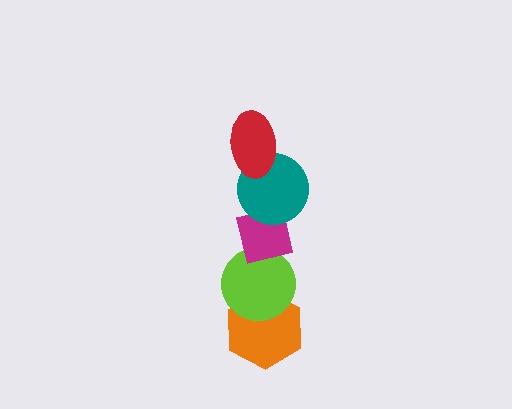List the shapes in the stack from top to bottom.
From top to bottom: the red ellipse, the teal circle, the magenta square, the lime circle, the orange hexagon.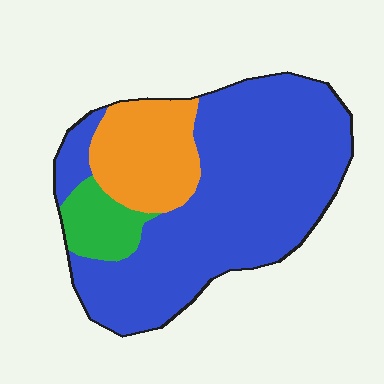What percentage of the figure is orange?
Orange takes up about one fifth (1/5) of the figure.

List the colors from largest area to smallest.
From largest to smallest: blue, orange, green.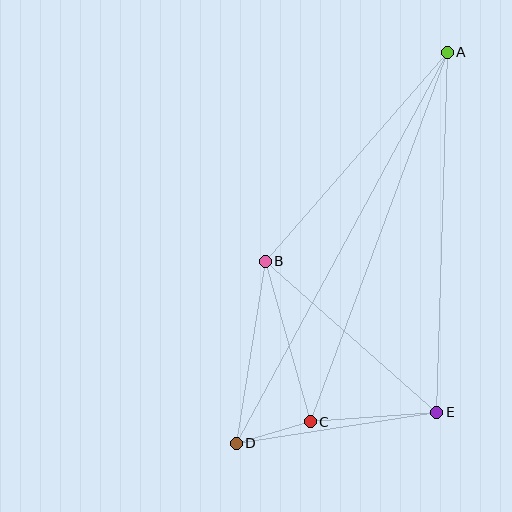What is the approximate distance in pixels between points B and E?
The distance between B and E is approximately 229 pixels.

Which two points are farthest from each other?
Points A and D are farthest from each other.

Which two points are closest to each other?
Points C and D are closest to each other.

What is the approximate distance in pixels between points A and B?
The distance between A and B is approximately 277 pixels.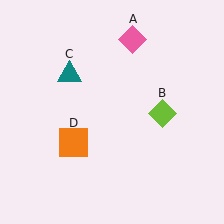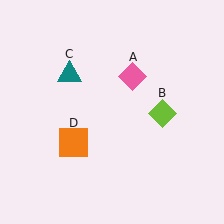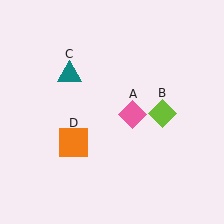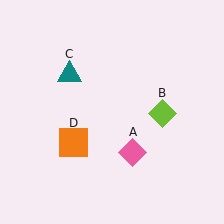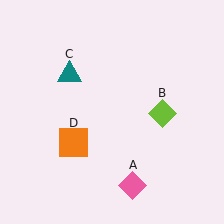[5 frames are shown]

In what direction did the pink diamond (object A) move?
The pink diamond (object A) moved down.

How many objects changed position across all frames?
1 object changed position: pink diamond (object A).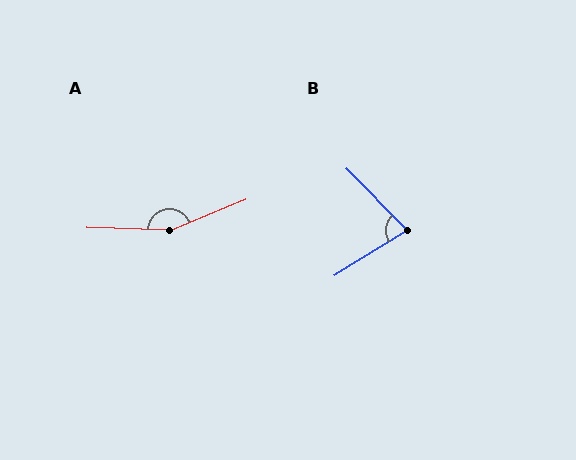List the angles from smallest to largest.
B (77°), A (156°).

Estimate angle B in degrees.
Approximately 77 degrees.